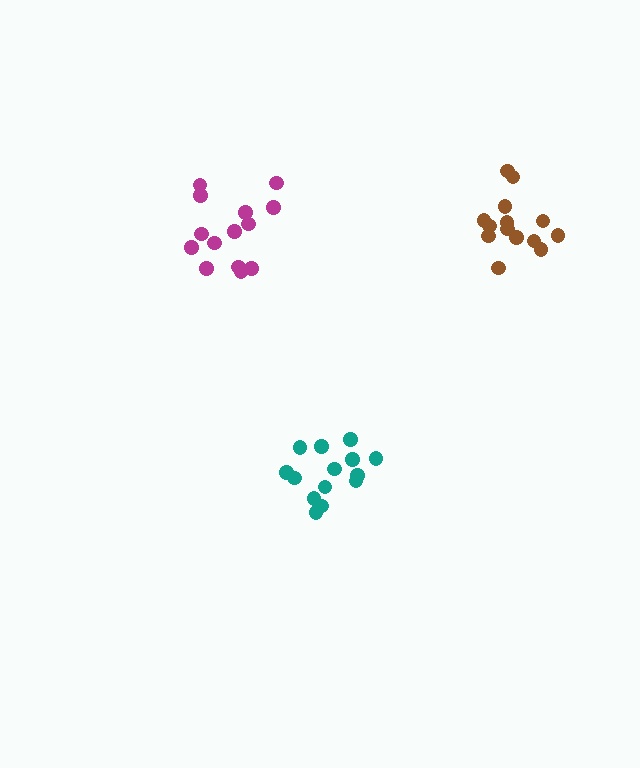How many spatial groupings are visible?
There are 3 spatial groupings.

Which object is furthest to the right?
The brown cluster is rightmost.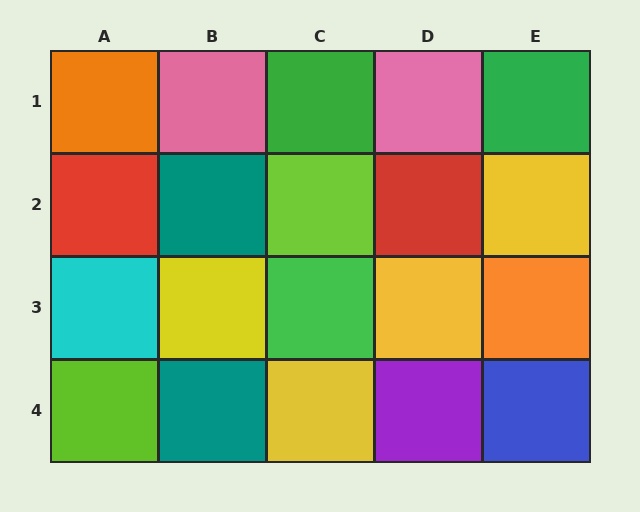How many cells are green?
3 cells are green.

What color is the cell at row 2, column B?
Teal.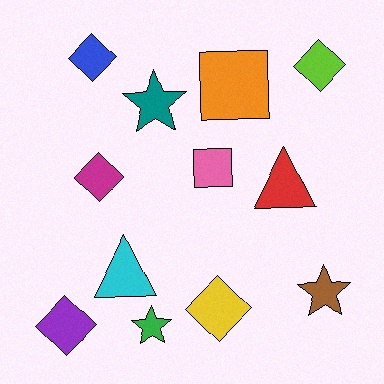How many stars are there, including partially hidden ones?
There are 3 stars.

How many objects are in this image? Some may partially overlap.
There are 12 objects.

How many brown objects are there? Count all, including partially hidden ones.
There is 1 brown object.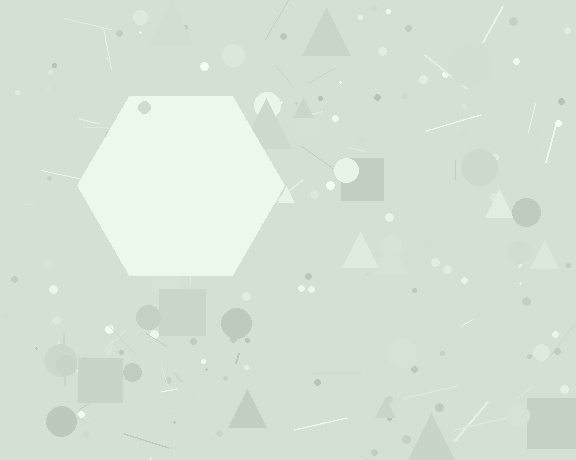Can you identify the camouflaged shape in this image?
The camouflaged shape is a hexagon.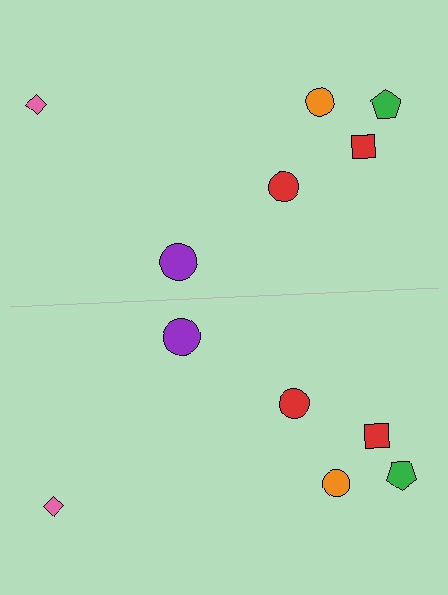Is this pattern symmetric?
Yes, this pattern has bilateral (reflection) symmetry.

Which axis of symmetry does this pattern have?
The pattern has a horizontal axis of symmetry running through the center of the image.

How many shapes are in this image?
There are 12 shapes in this image.